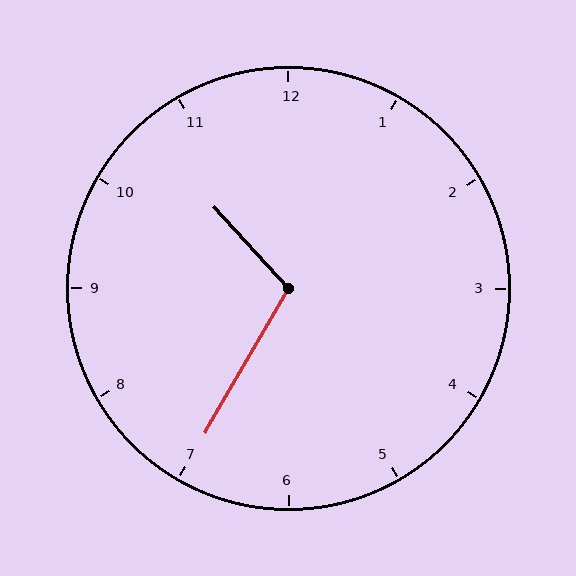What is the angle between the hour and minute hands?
Approximately 108 degrees.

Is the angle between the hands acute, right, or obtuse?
It is obtuse.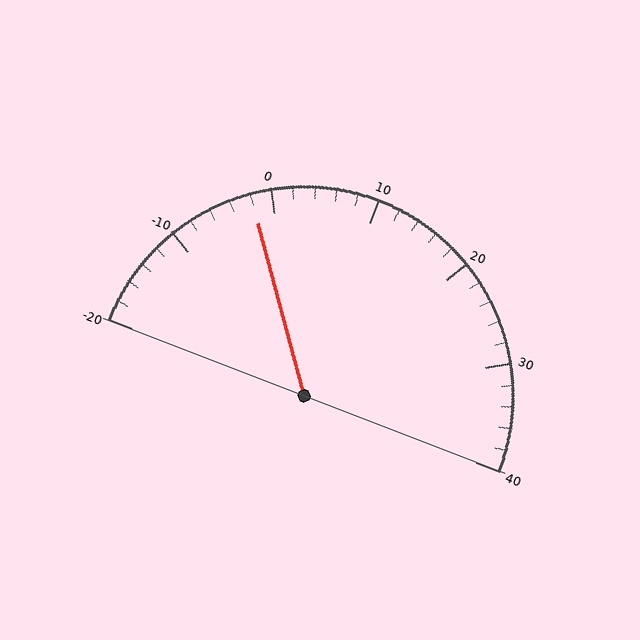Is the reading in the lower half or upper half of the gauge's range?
The reading is in the lower half of the range (-20 to 40).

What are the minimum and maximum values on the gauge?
The gauge ranges from -20 to 40.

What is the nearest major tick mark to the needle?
The nearest major tick mark is 0.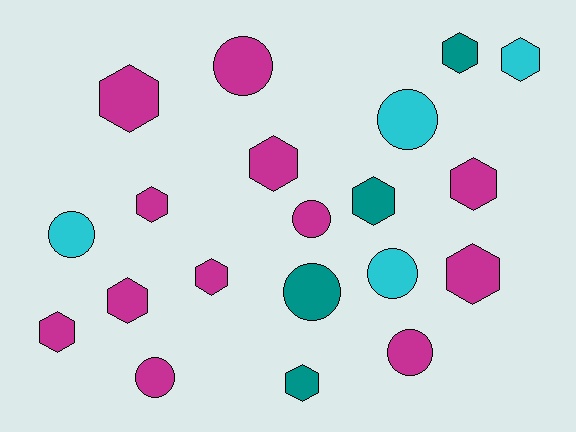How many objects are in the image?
There are 20 objects.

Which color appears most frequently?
Magenta, with 12 objects.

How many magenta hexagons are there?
There are 8 magenta hexagons.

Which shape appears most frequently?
Hexagon, with 12 objects.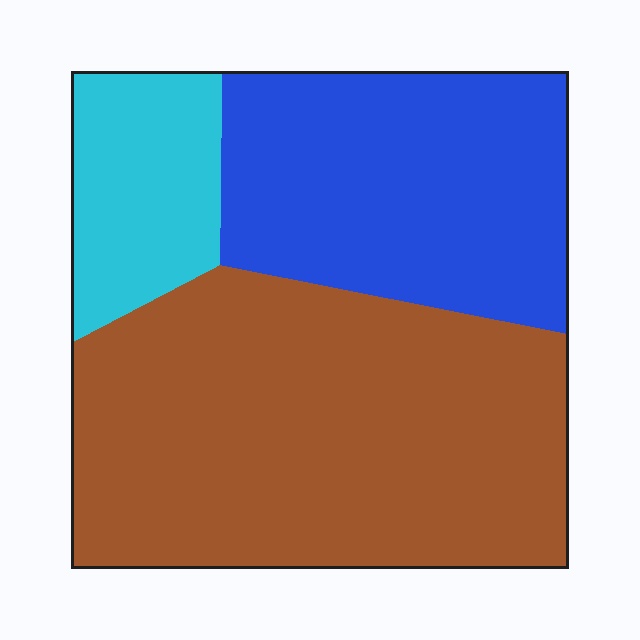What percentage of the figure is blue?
Blue covers about 30% of the figure.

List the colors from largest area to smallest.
From largest to smallest: brown, blue, cyan.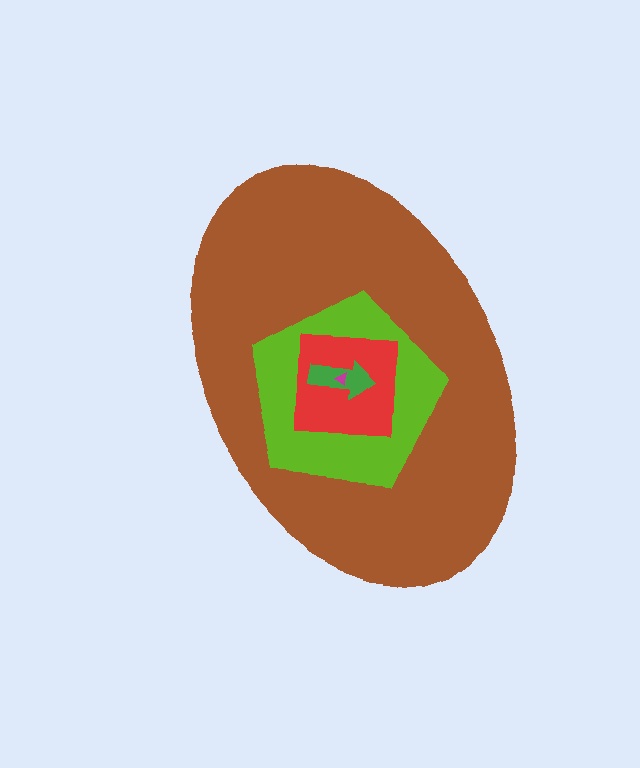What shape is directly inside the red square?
The green arrow.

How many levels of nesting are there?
5.